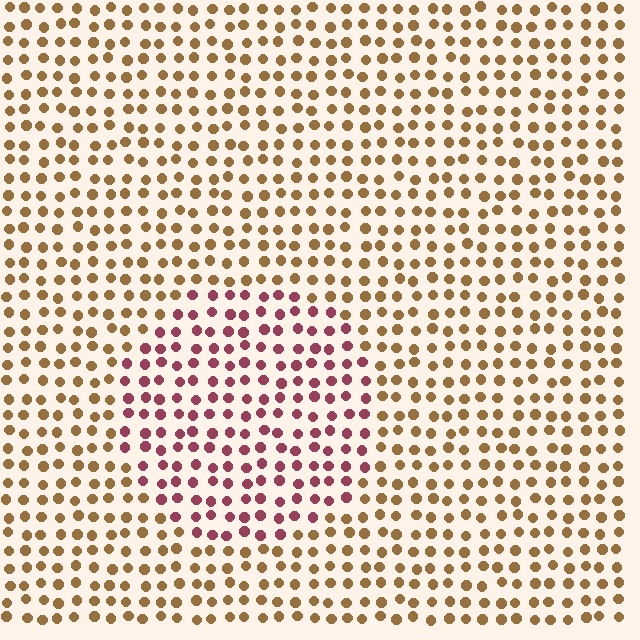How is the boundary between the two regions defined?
The boundary is defined purely by a slight shift in hue (about 52 degrees). Spacing, size, and orientation are identical on both sides.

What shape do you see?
I see a circle.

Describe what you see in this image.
The image is filled with small brown elements in a uniform arrangement. A circle-shaped region is visible where the elements are tinted to a slightly different hue, forming a subtle color boundary.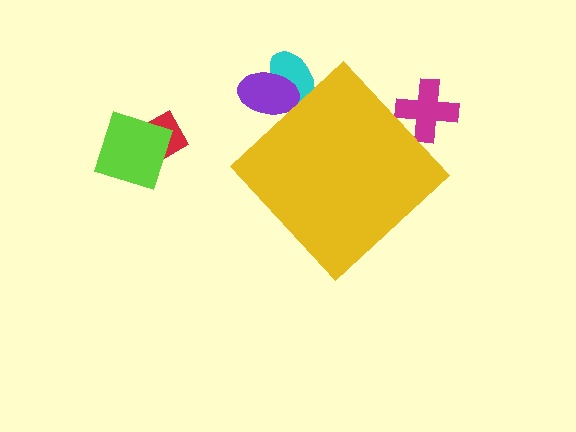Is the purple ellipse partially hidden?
Yes, the purple ellipse is partially hidden behind the yellow diamond.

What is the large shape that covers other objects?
A yellow diamond.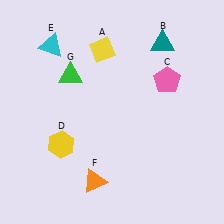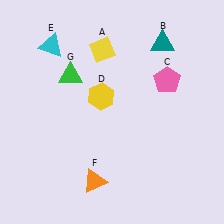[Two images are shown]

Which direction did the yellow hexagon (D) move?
The yellow hexagon (D) moved up.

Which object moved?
The yellow hexagon (D) moved up.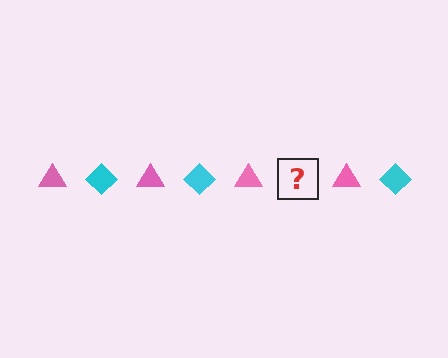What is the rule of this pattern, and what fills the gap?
The rule is that the pattern alternates between pink triangle and cyan diamond. The gap should be filled with a cyan diamond.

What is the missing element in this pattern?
The missing element is a cyan diamond.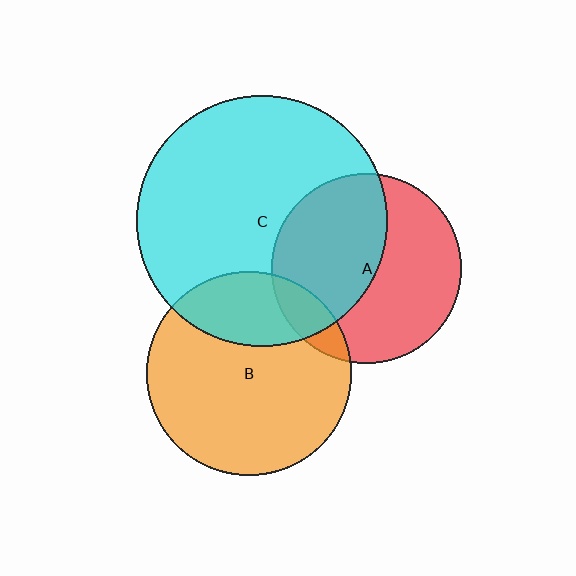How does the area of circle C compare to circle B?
Approximately 1.5 times.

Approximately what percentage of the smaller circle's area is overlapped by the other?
Approximately 50%.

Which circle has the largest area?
Circle C (cyan).